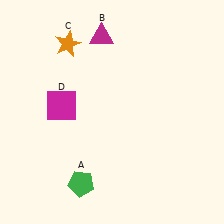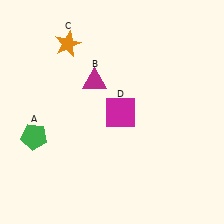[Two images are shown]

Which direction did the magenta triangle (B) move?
The magenta triangle (B) moved down.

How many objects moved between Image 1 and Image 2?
3 objects moved between the two images.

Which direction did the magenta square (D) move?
The magenta square (D) moved right.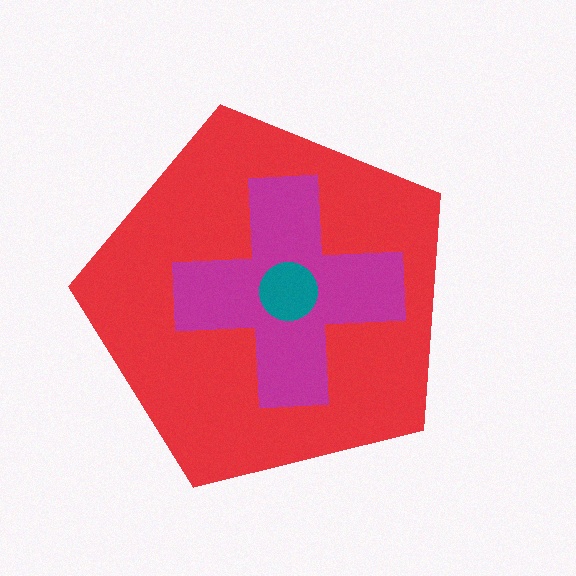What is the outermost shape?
The red pentagon.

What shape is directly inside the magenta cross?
The teal circle.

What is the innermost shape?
The teal circle.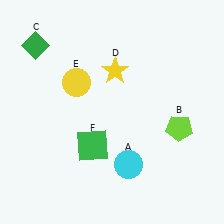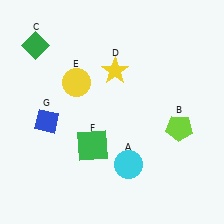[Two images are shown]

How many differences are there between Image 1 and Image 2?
There is 1 difference between the two images.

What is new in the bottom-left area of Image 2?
A blue diamond (G) was added in the bottom-left area of Image 2.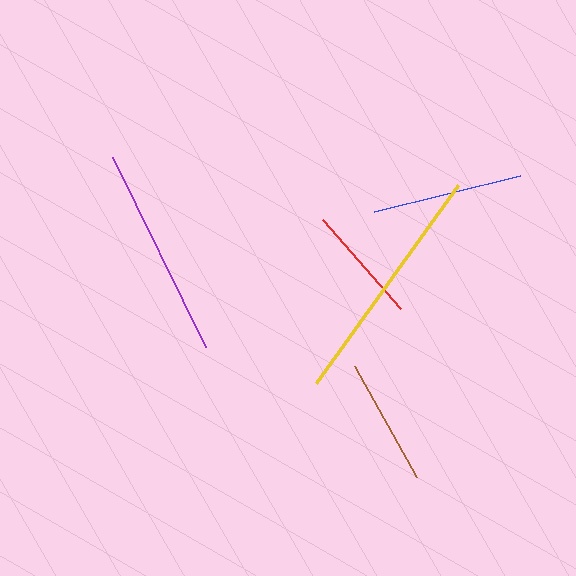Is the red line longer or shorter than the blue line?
The blue line is longer than the red line.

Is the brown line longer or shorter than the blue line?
The blue line is longer than the brown line.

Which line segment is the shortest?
The red line is the shortest at approximately 118 pixels.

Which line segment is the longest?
The yellow line is the longest at approximately 244 pixels.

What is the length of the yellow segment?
The yellow segment is approximately 244 pixels long.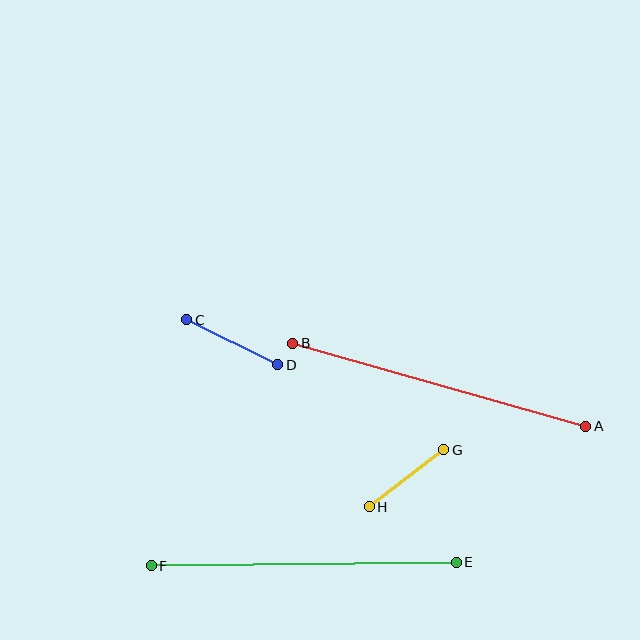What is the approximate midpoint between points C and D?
The midpoint is at approximately (232, 342) pixels.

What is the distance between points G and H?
The distance is approximately 93 pixels.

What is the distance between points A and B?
The distance is approximately 304 pixels.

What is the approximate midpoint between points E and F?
The midpoint is at approximately (304, 564) pixels.